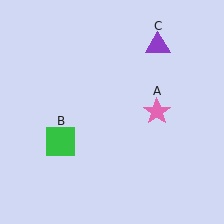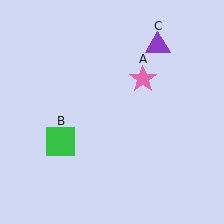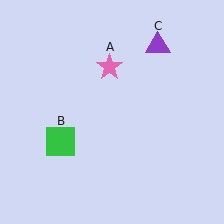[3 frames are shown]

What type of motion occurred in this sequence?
The pink star (object A) rotated counterclockwise around the center of the scene.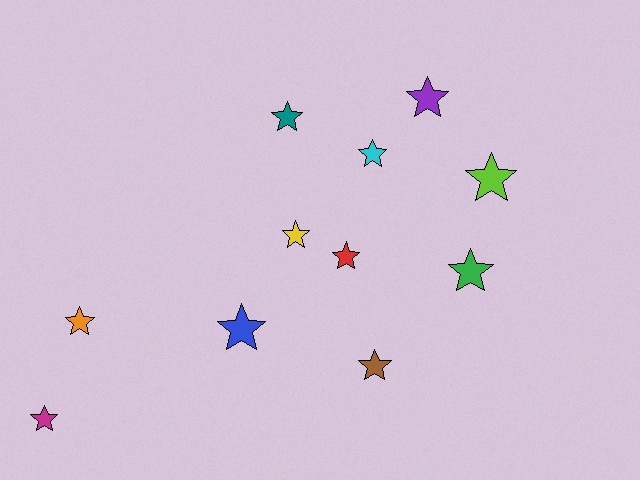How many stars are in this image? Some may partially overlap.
There are 11 stars.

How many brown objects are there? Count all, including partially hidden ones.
There is 1 brown object.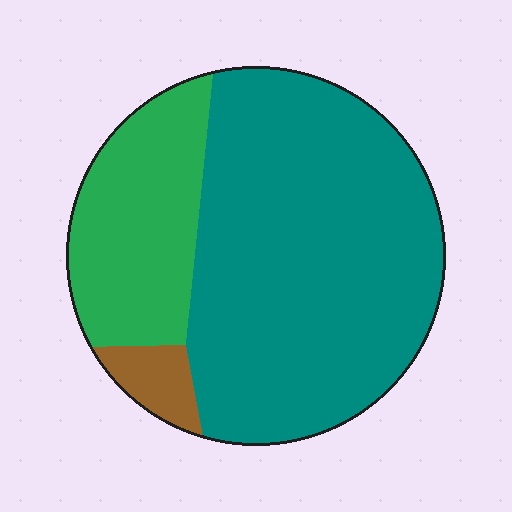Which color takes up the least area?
Brown, at roughly 5%.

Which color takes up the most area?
Teal, at roughly 70%.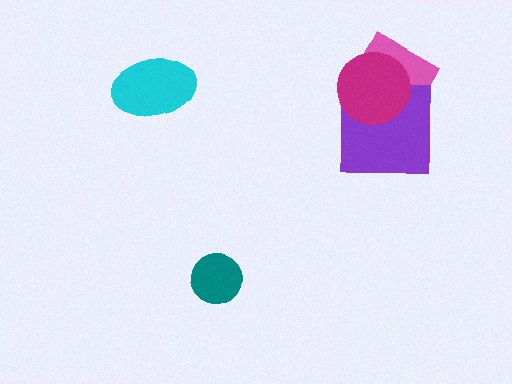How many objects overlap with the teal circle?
0 objects overlap with the teal circle.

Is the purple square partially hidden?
Yes, it is partially covered by another shape.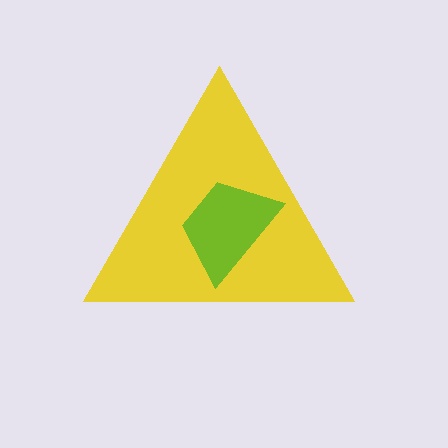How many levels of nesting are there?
2.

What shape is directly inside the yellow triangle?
The lime trapezoid.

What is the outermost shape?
The yellow triangle.